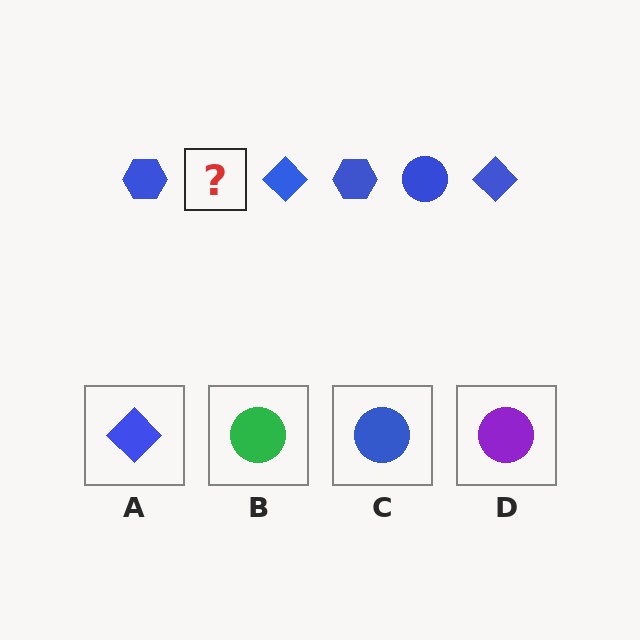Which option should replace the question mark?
Option C.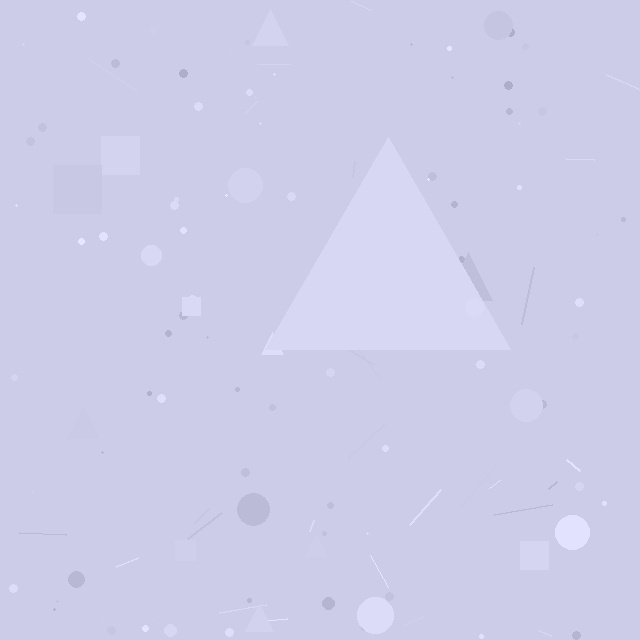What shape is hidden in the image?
A triangle is hidden in the image.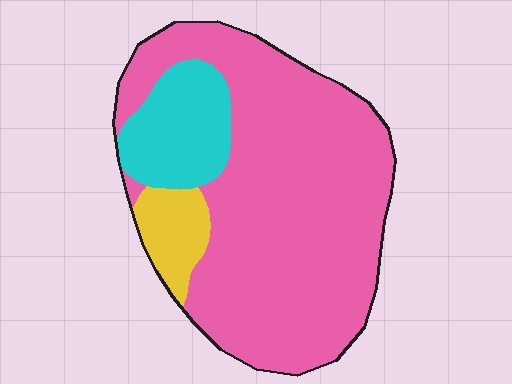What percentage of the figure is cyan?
Cyan takes up about one sixth (1/6) of the figure.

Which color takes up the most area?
Pink, at roughly 75%.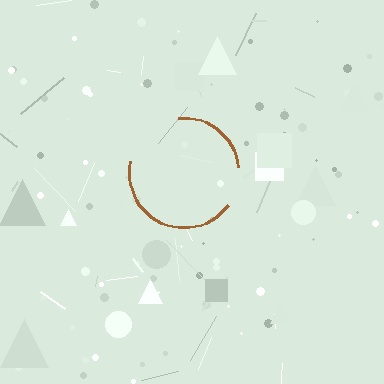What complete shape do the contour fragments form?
The contour fragments form a circle.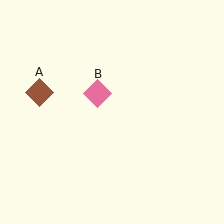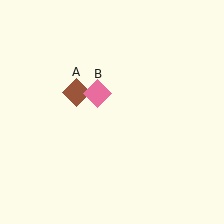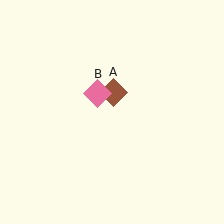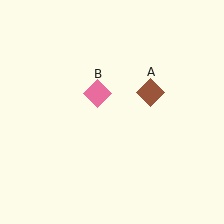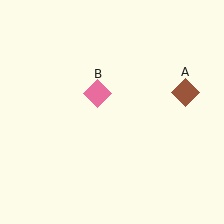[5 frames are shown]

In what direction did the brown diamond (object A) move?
The brown diamond (object A) moved right.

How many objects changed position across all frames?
1 object changed position: brown diamond (object A).